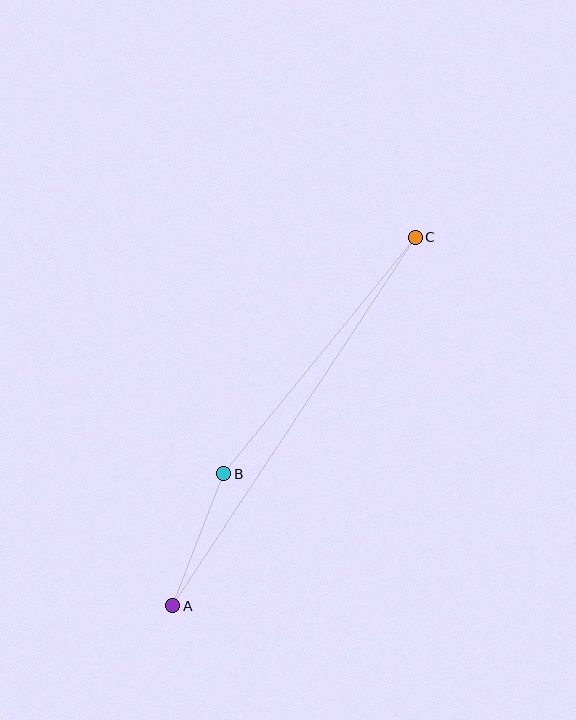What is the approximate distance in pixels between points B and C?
The distance between B and C is approximately 304 pixels.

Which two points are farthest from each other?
Points A and C are farthest from each other.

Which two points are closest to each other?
Points A and B are closest to each other.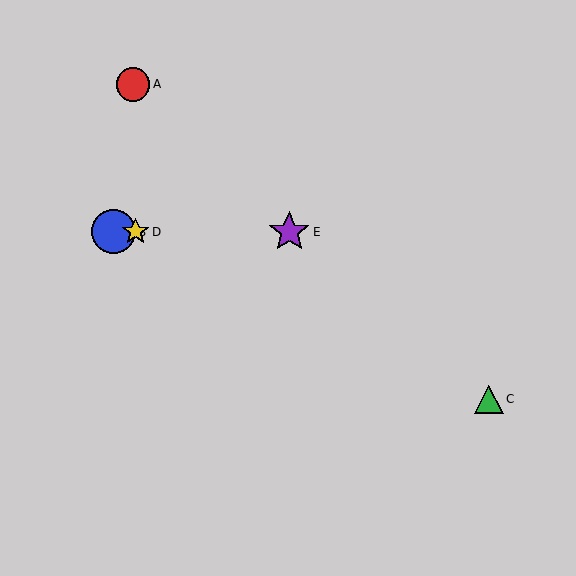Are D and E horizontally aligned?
Yes, both are at y≈232.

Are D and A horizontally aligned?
No, D is at y≈232 and A is at y≈84.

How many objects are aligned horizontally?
3 objects (B, D, E) are aligned horizontally.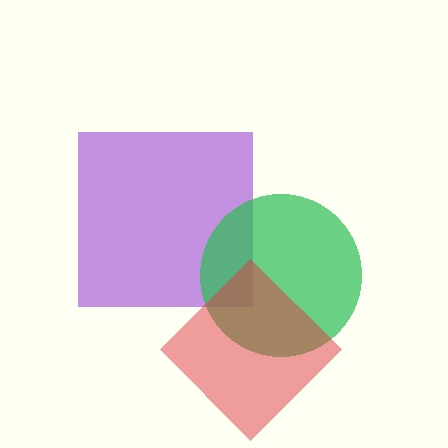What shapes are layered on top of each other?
The layered shapes are: a purple square, a green circle, a red diamond.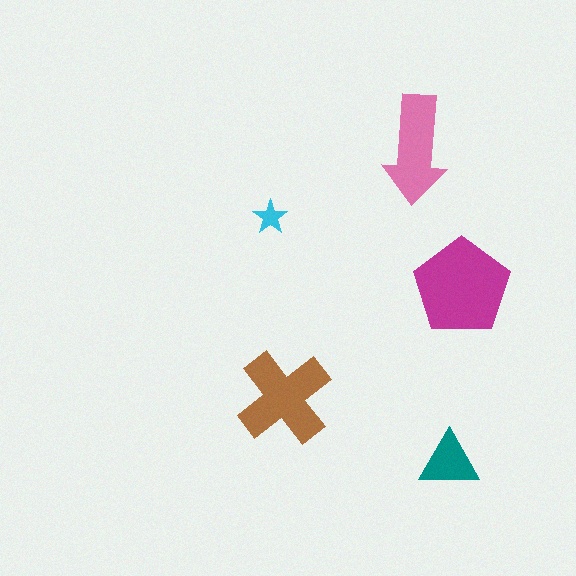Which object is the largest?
The magenta pentagon.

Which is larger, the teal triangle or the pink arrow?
The pink arrow.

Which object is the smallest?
The cyan star.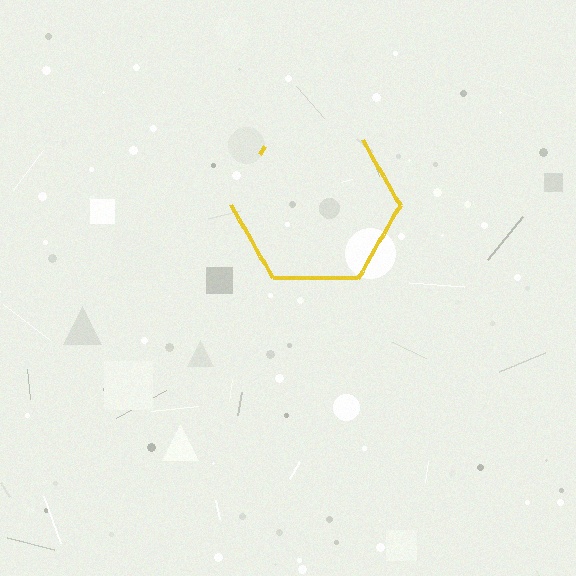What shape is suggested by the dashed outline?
The dashed outline suggests a hexagon.